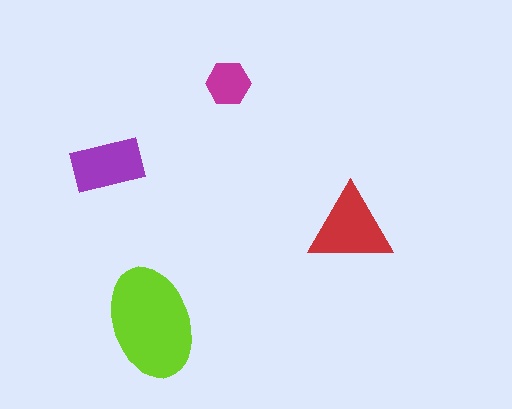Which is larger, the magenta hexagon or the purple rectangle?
The purple rectangle.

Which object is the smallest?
The magenta hexagon.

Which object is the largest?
The lime ellipse.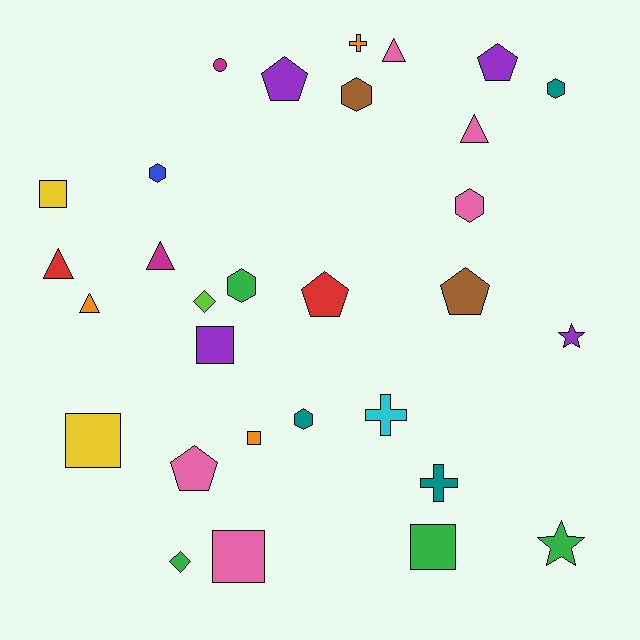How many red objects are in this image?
There are 2 red objects.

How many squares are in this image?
There are 6 squares.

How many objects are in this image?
There are 30 objects.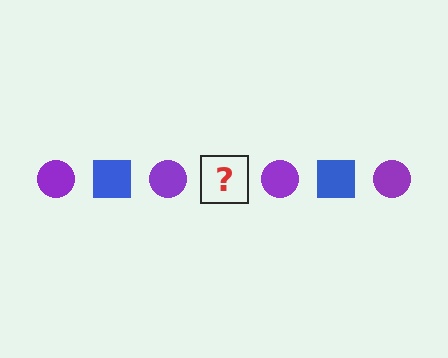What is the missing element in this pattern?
The missing element is a blue square.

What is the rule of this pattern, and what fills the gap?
The rule is that the pattern alternates between purple circle and blue square. The gap should be filled with a blue square.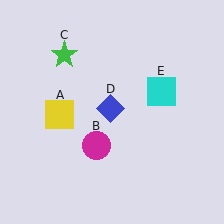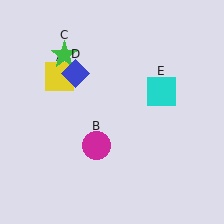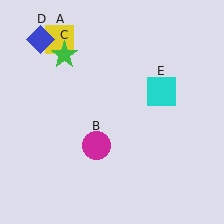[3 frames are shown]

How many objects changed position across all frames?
2 objects changed position: yellow square (object A), blue diamond (object D).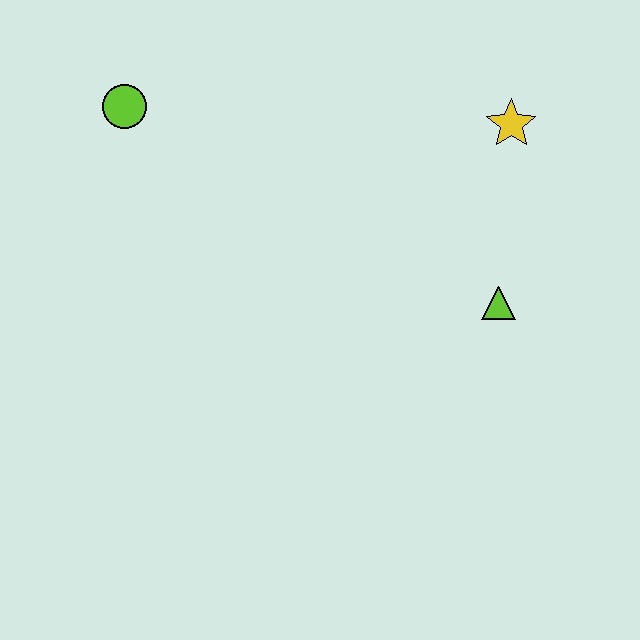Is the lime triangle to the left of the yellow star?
Yes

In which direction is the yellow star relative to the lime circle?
The yellow star is to the right of the lime circle.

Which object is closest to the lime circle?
The yellow star is closest to the lime circle.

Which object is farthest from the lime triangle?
The lime circle is farthest from the lime triangle.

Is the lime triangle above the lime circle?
No